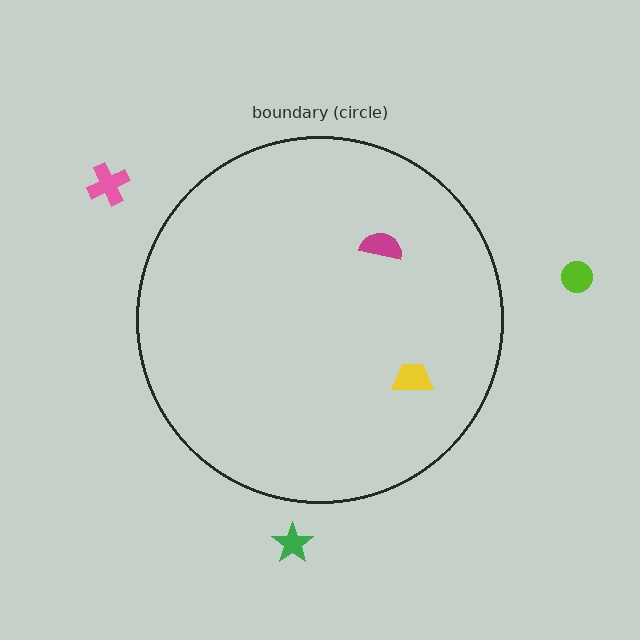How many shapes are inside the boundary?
2 inside, 3 outside.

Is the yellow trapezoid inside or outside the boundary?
Inside.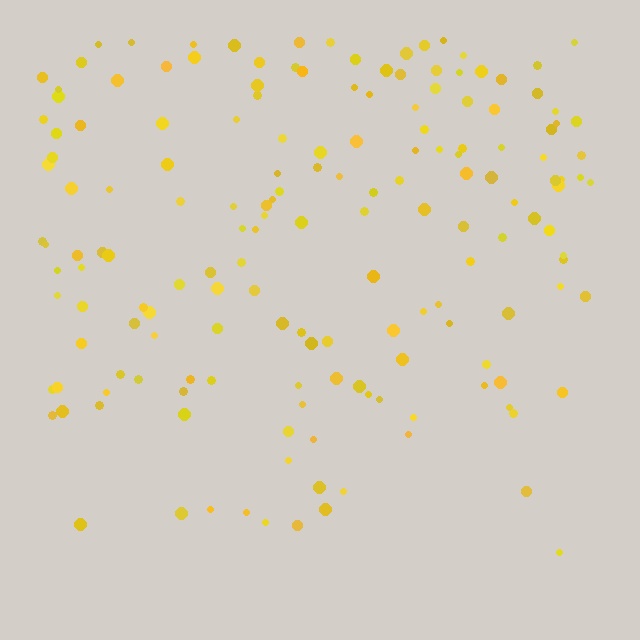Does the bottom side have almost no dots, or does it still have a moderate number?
Still a moderate number, just noticeably fewer than the top.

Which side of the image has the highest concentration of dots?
The top.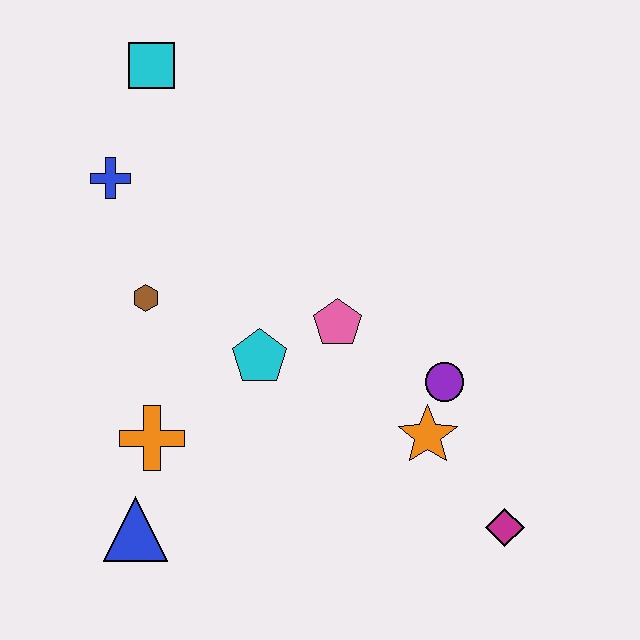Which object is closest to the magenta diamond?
The orange star is closest to the magenta diamond.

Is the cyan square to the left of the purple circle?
Yes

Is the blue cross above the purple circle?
Yes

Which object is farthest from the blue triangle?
The cyan square is farthest from the blue triangle.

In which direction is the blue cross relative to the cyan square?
The blue cross is below the cyan square.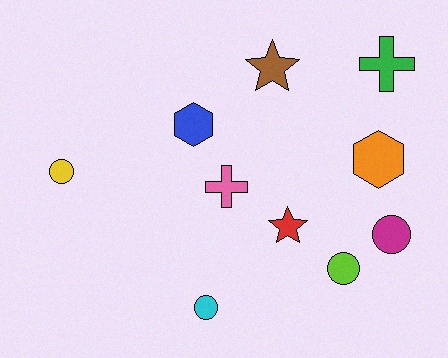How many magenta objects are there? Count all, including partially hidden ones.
There is 1 magenta object.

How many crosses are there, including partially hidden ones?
There are 2 crosses.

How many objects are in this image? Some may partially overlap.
There are 10 objects.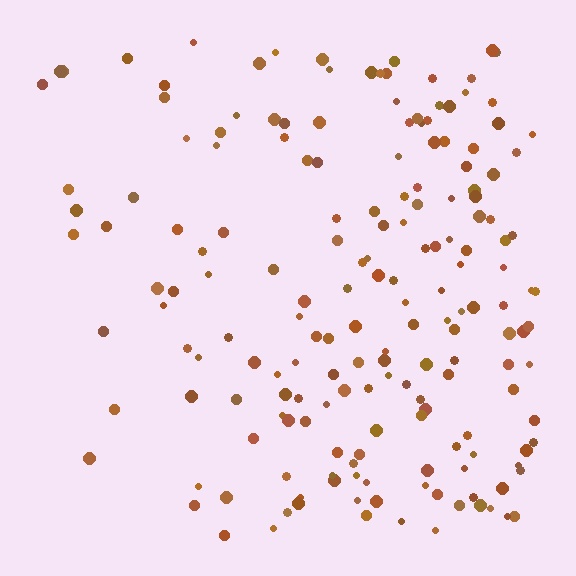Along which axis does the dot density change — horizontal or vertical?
Horizontal.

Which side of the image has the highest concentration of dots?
The right.